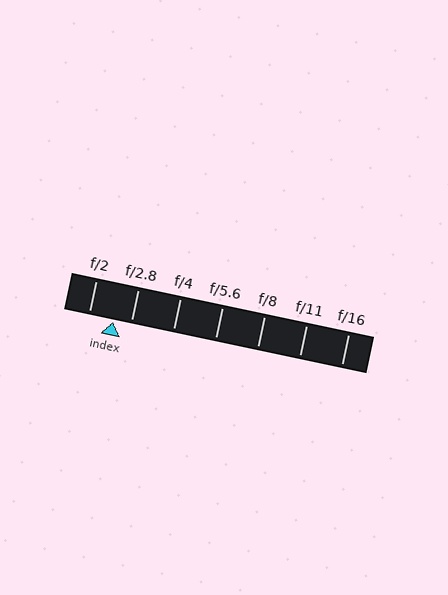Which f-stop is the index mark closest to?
The index mark is closest to f/2.8.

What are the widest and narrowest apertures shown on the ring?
The widest aperture shown is f/2 and the narrowest is f/16.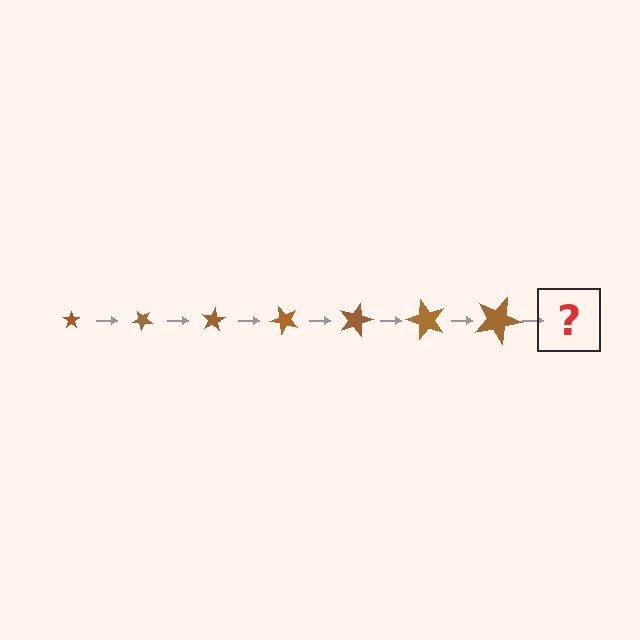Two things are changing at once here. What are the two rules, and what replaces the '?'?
The two rules are that the star grows larger each step and it rotates 40 degrees each step. The '?' should be a star, larger than the previous one and rotated 280 degrees from the start.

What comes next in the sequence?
The next element should be a star, larger than the previous one and rotated 280 degrees from the start.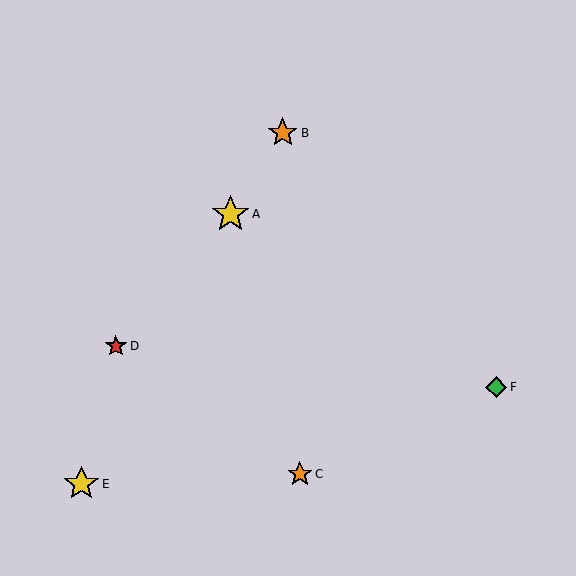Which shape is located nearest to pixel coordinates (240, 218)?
The yellow star (labeled A) at (230, 214) is nearest to that location.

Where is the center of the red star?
The center of the red star is at (116, 346).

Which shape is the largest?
The yellow star (labeled A) is the largest.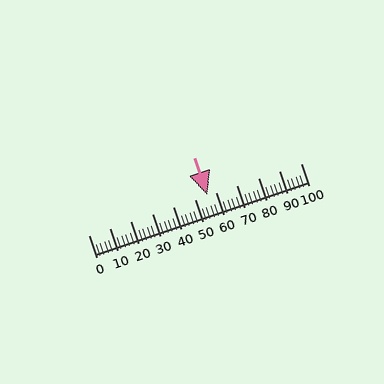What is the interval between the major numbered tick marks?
The major tick marks are spaced 10 units apart.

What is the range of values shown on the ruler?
The ruler shows values from 0 to 100.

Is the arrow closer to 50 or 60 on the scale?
The arrow is closer to 60.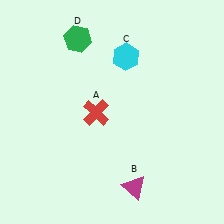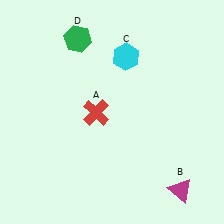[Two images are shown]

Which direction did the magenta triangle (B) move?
The magenta triangle (B) moved right.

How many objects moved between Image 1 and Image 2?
1 object moved between the two images.